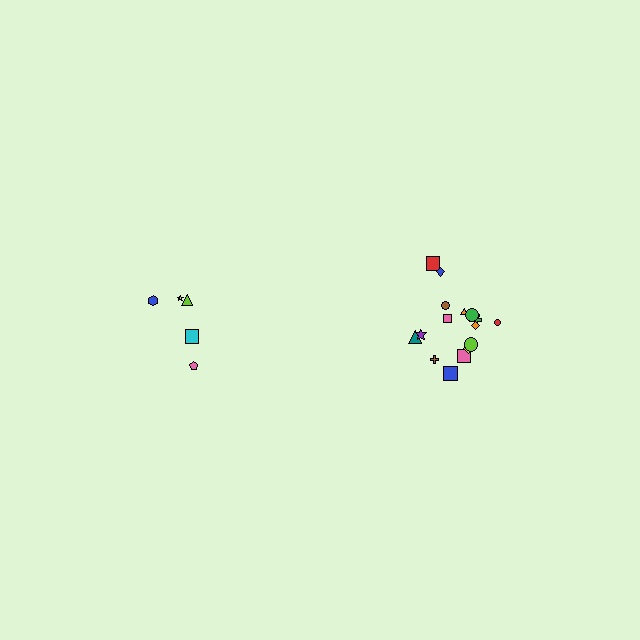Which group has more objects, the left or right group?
The right group.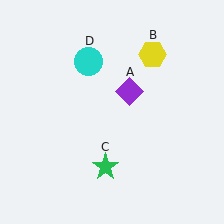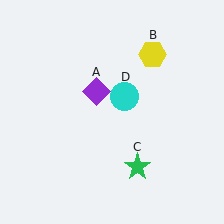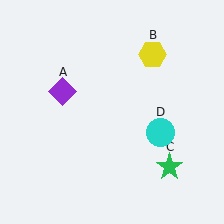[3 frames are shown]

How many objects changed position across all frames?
3 objects changed position: purple diamond (object A), green star (object C), cyan circle (object D).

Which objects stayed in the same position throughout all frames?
Yellow hexagon (object B) remained stationary.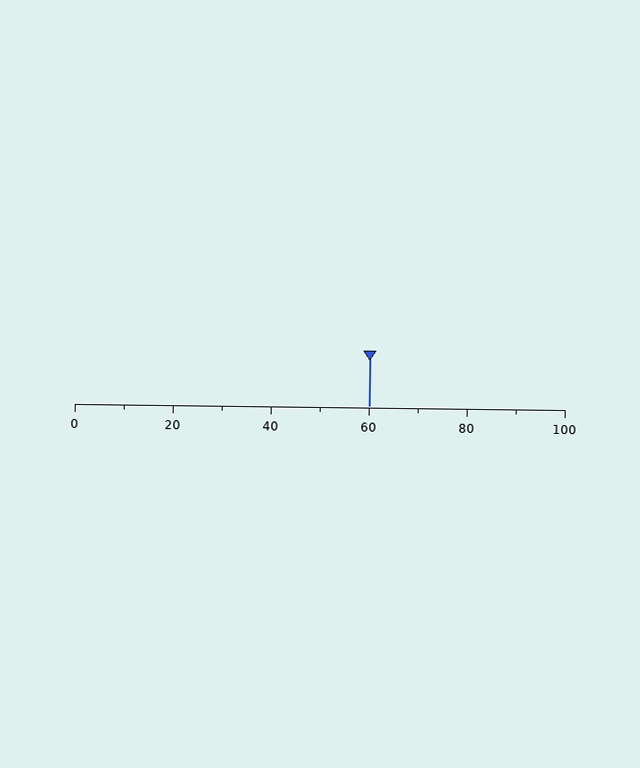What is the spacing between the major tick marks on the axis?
The major ticks are spaced 20 apart.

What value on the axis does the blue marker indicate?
The marker indicates approximately 60.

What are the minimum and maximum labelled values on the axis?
The axis runs from 0 to 100.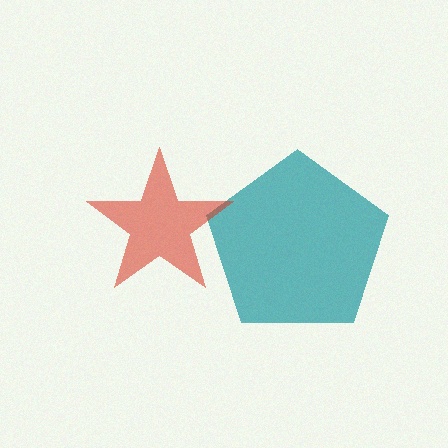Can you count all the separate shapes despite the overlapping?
Yes, there are 2 separate shapes.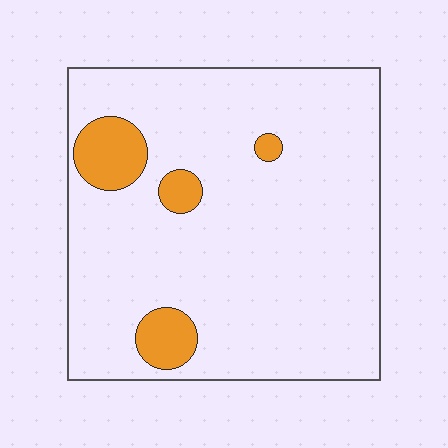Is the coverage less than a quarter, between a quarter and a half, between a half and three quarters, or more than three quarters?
Less than a quarter.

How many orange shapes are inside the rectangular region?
4.